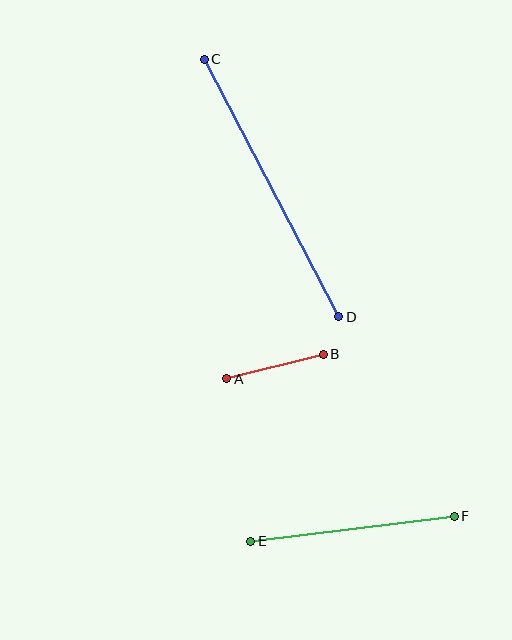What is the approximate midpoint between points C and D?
The midpoint is at approximately (271, 188) pixels.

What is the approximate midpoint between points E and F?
The midpoint is at approximately (352, 529) pixels.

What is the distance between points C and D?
The distance is approximately 291 pixels.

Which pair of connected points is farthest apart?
Points C and D are farthest apart.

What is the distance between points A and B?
The distance is approximately 100 pixels.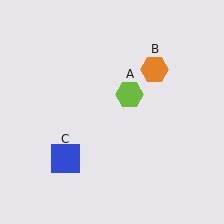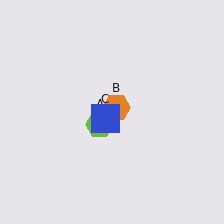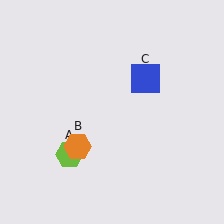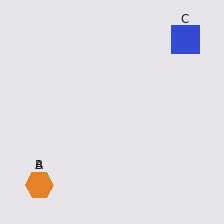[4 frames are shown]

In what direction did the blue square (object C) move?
The blue square (object C) moved up and to the right.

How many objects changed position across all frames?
3 objects changed position: lime hexagon (object A), orange hexagon (object B), blue square (object C).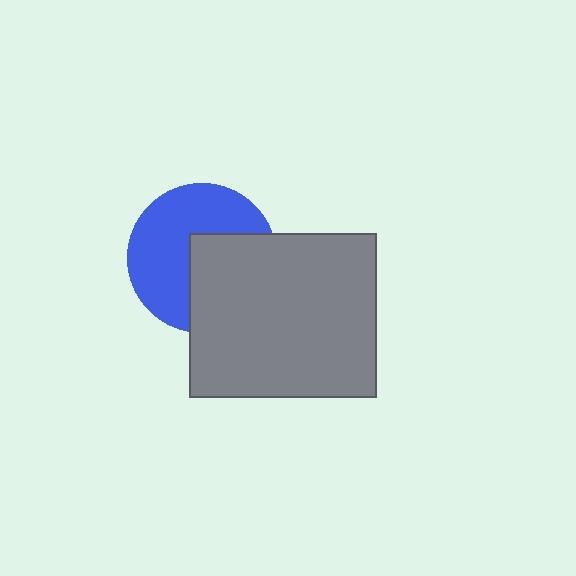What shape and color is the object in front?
The object in front is a gray rectangle.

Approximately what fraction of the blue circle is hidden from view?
Roughly 42% of the blue circle is hidden behind the gray rectangle.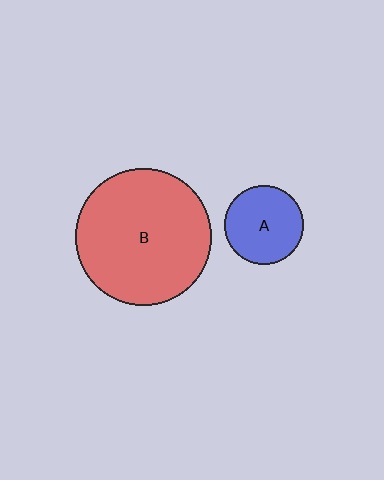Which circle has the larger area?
Circle B (red).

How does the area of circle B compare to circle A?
Approximately 3.0 times.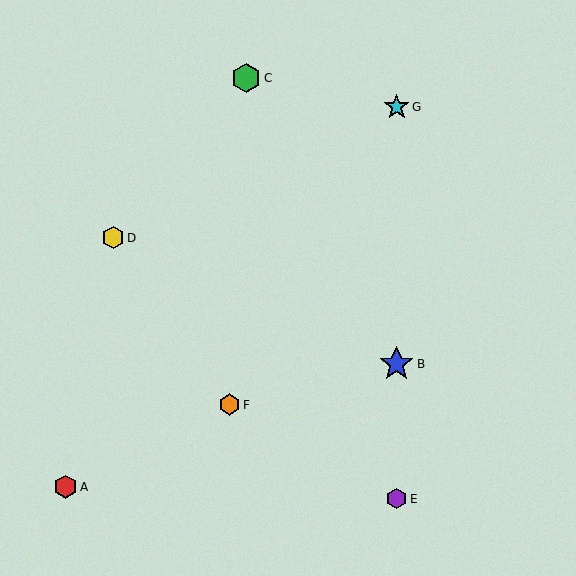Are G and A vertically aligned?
No, G is at x≈397 and A is at x≈65.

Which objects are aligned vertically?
Objects B, E, G are aligned vertically.